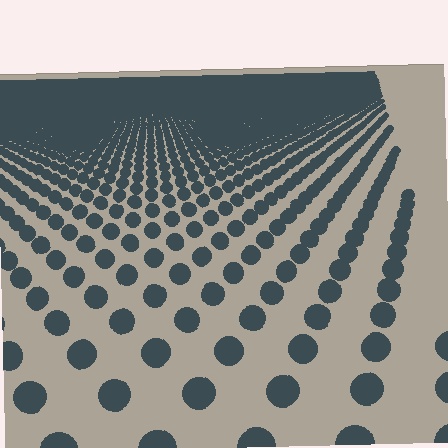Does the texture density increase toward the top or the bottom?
Density increases toward the top.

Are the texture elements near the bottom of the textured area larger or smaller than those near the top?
Larger. Near the bottom, elements are closer to the viewer and appear at a bigger on-screen size.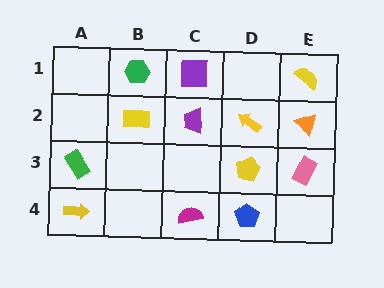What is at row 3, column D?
A yellow pentagon.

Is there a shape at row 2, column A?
No, that cell is empty.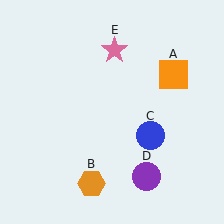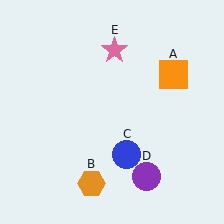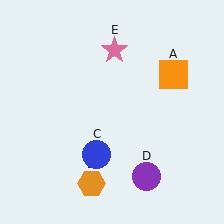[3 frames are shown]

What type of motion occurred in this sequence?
The blue circle (object C) rotated clockwise around the center of the scene.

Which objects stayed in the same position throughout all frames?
Orange square (object A) and orange hexagon (object B) and purple circle (object D) and pink star (object E) remained stationary.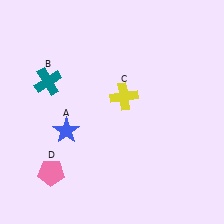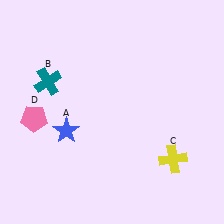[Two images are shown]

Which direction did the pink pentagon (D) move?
The pink pentagon (D) moved up.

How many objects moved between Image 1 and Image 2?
2 objects moved between the two images.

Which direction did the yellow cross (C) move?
The yellow cross (C) moved down.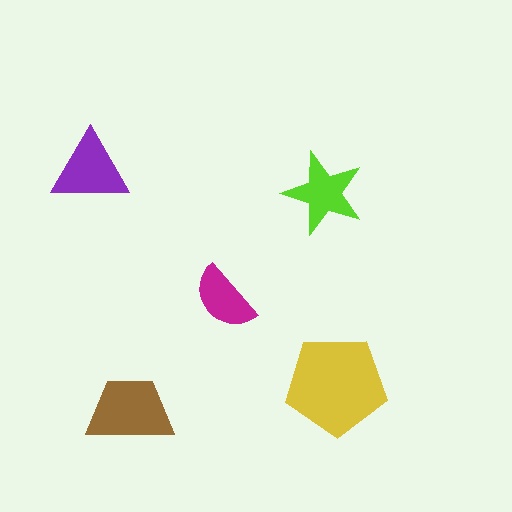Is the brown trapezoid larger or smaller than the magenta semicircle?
Larger.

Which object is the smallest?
The magenta semicircle.